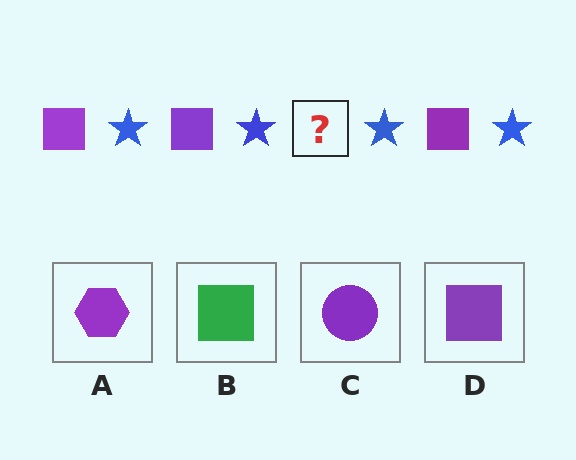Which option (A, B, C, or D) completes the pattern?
D.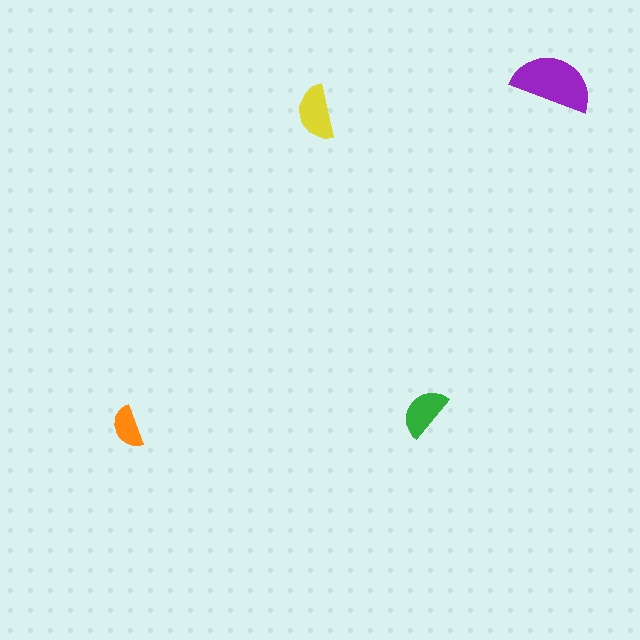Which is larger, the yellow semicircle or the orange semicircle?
The yellow one.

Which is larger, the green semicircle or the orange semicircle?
The green one.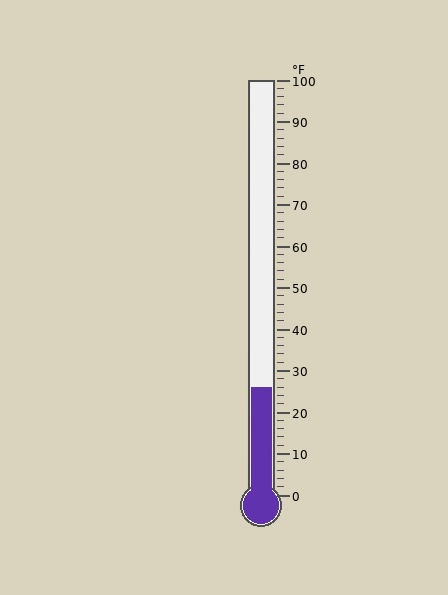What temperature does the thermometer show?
The thermometer shows approximately 26°F.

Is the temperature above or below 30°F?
The temperature is below 30°F.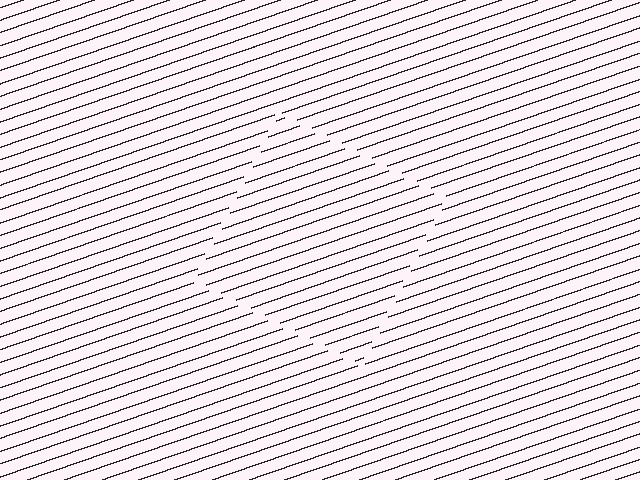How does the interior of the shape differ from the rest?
The interior of the shape contains the same grating, shifted by half a period — the contour is defined by the phase discontinuity where line-ends from the inner and outer gratings abut.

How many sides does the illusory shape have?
4 sides — the line-ends trace a square.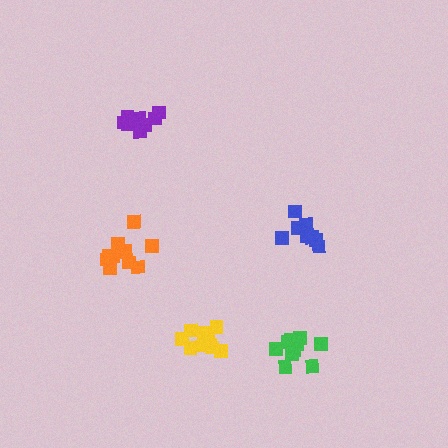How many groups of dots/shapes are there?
There are 5 groups.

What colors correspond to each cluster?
The clusters are colored: blue, purple, green, orange, yellow.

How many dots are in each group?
Group 1: 8 dots, Group 2: 8 dots, Group 3: 10 dots, Group 4: 11 dots, Group 5: 11 dots (48 total).